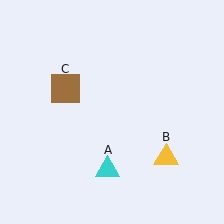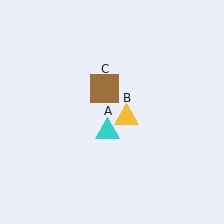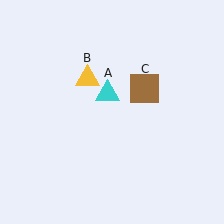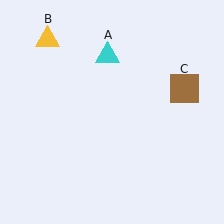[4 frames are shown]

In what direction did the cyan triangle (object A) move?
The cyan triangle (object A) moved up.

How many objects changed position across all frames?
3 objects changed position: cyan triangle (object A), yellow triangle (object B), brown square (object C).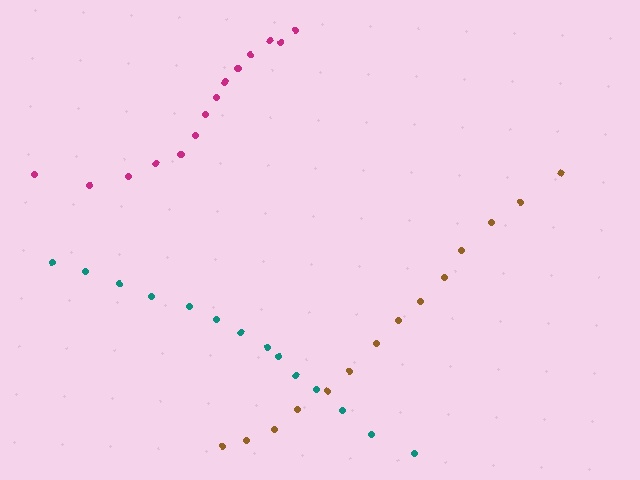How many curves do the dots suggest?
There are 3 distinct paths.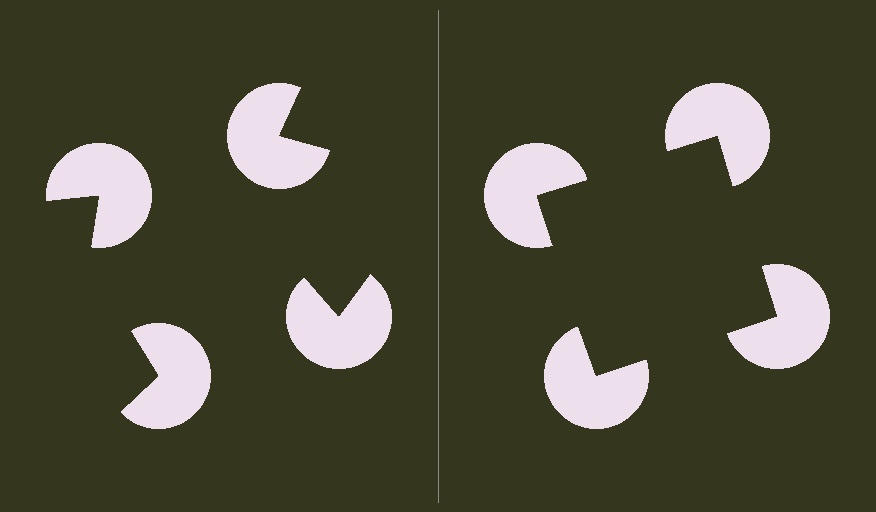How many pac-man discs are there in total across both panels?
8 — 4 on each side.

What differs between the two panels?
The pac-man discs are positioned identically on both sides; only the wedge orientations differ. On the right they align to a square; on the left they are misaligned.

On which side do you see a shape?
An illusory square appears on the right side. On the left side the wedge cuts are rotated, so no coherent shape forms.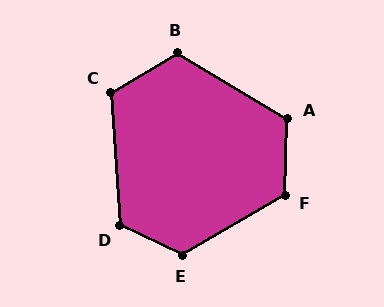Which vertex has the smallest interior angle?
C, at approximately 117 degrees.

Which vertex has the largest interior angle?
E, at approximately 124 degrees.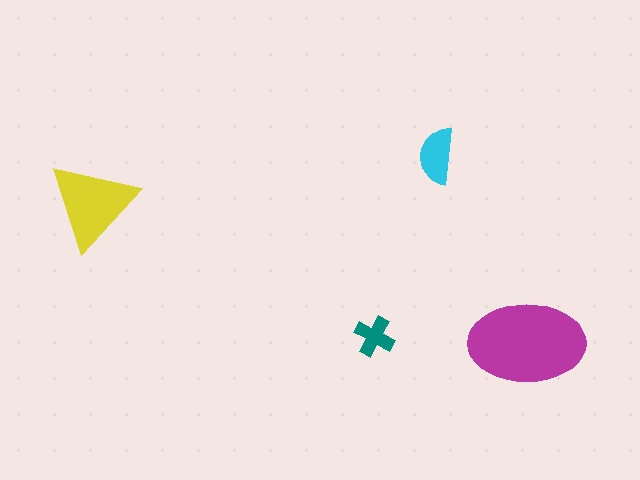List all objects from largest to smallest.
The magenta ellipse, the yellow triangle, the cyan semicircle, the teal cross.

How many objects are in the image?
There are 4 objects in the image.